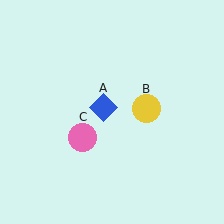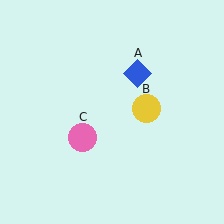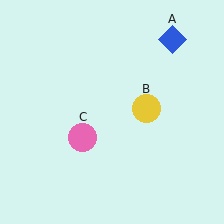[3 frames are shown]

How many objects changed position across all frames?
1 object changed position: blue diamond (object A).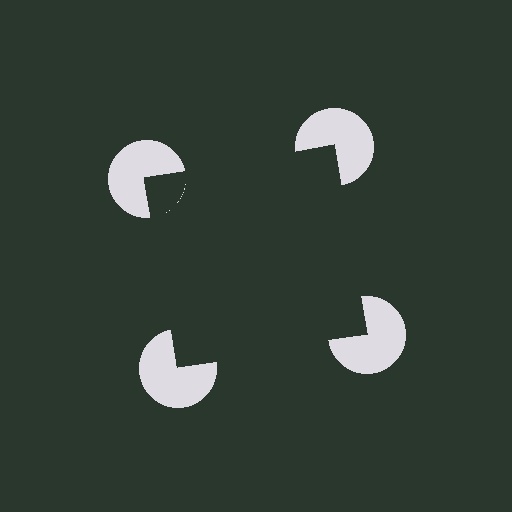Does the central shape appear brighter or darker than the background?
It typically appears slightly darker than the background, even though no actual brightness change is drawn.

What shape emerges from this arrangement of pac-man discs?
An illusory square — its edges are inferred from the aligned wedge cuts in the pac-man discs, not physically drawn.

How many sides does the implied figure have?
4 sides.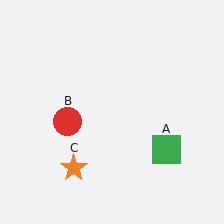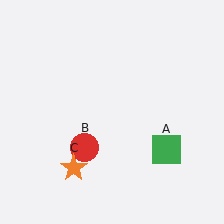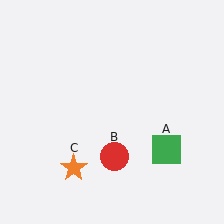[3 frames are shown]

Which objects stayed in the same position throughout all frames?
Green square (object A) and orange star (object C) remained stationary.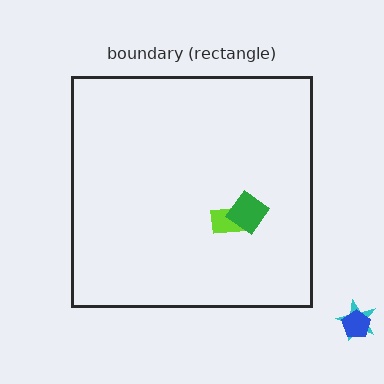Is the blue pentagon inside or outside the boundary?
Outside.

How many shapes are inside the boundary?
2 inside, 2 outside.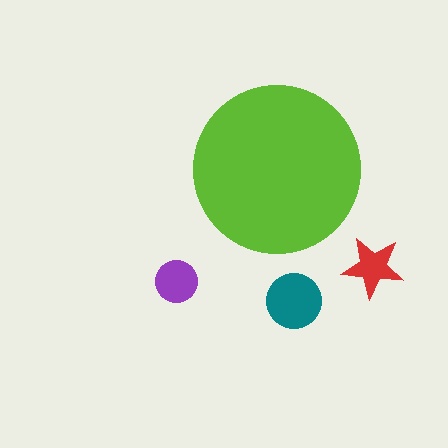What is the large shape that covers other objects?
A lime circle.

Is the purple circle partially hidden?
No, the purple circle is fully visible.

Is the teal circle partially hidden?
No, the teal circle is fully visible.